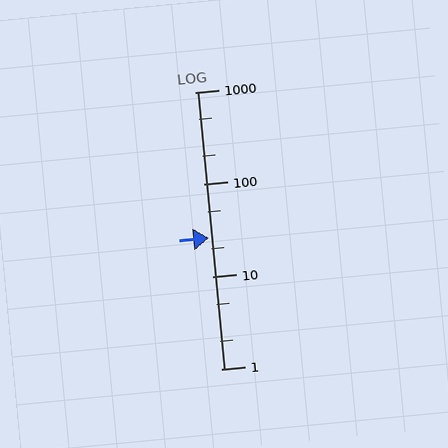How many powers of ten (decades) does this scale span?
The scale spans 3 decades, from 1 to 1000.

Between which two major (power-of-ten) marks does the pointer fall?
The pointer is between 10 and 100.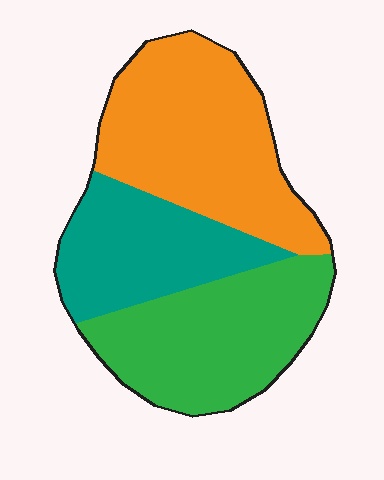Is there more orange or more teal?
Orange.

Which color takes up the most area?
Orange, at roughly 40%.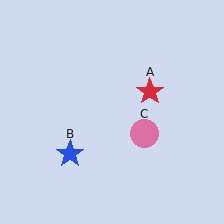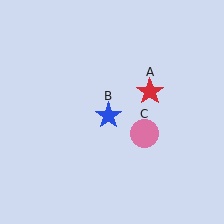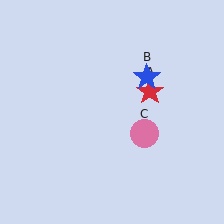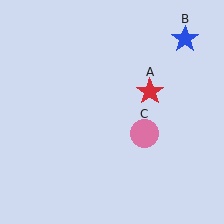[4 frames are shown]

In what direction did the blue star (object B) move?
The blue star (object B) moved up and to the right.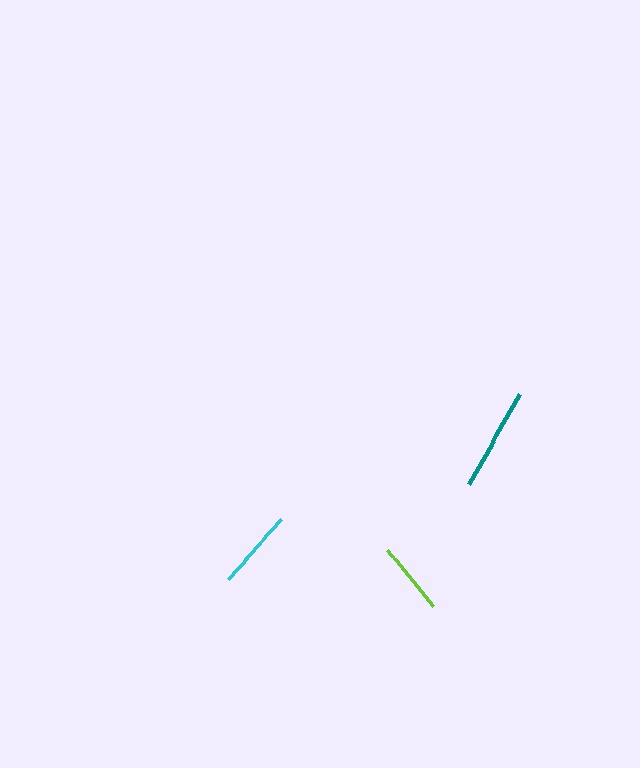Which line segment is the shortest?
The lime line is the shortest at approximately 72 pixels.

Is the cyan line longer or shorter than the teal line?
The teal line is longer than the cyan line.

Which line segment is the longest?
The teal line is the longest at approximately 103 pixels.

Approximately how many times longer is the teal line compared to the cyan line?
The teal line is approximately 1.3 times the length of the cyan line.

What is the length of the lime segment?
The lime segment is approximately 72 pixels long.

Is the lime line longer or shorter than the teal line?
The teal line is longer than the lime line.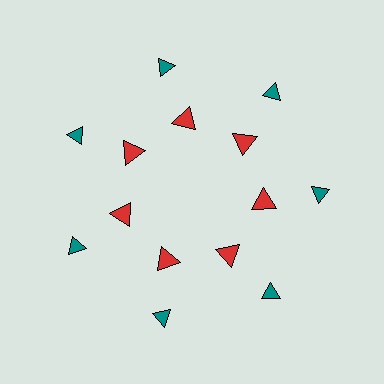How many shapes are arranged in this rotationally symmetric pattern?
There are 14 shapes, arranged in 7 groups of 2.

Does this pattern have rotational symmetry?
Yes, this pattern has 7-fold rotational symmetry. It looks the same after rotating 51 degrees around the center.